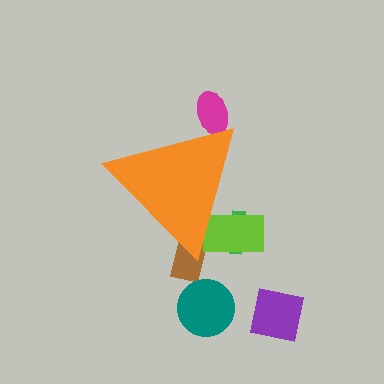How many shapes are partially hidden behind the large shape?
4 shapes are partially hidden.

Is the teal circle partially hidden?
No, the teal circle is fully visible.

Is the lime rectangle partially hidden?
Yes, the lime rectangle is partially hidden behind the orange triangle.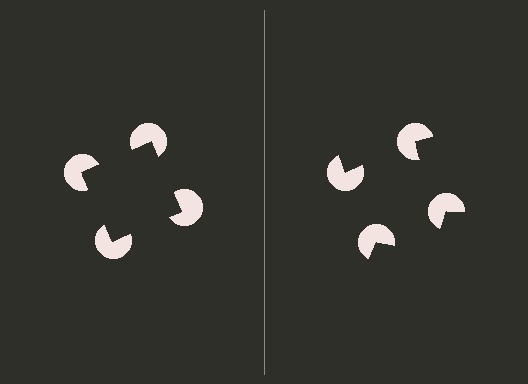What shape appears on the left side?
An illusory square.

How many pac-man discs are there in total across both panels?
8 — 4 on each side.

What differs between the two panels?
The pac-man discs are positioned identically on both sides; only the wedge orientations differ. On the left they align to a square; on the right they are misaligned.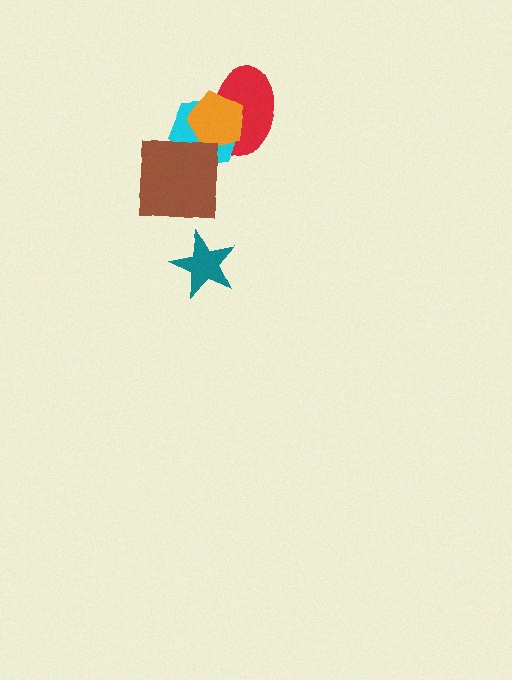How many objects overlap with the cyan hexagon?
3 objects overlap with the cyan hexagon.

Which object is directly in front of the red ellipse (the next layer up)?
The cyan hexagon is directly in front of the red ellipse.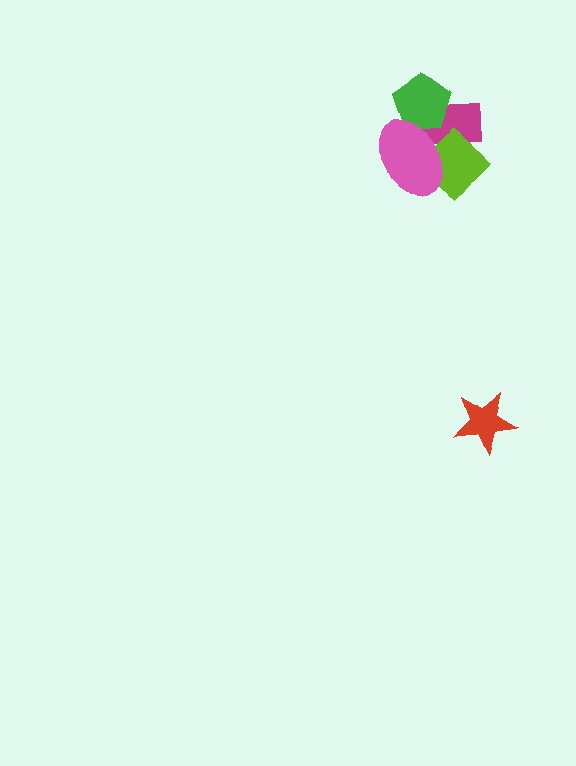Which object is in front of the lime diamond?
The pink ellipse is in front of the lime diamond.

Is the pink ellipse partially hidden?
No, no other shape covers it.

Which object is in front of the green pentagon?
The pink ellipse is in front of the green pentagon.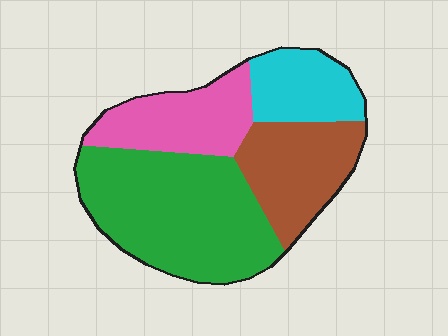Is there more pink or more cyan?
Pink.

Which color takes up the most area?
Green, at roughly 45%.